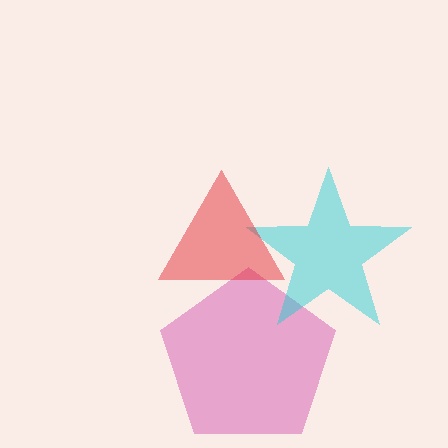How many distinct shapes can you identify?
There are 3 distinct shapes: a pink pentagon, a cyan star, a red triangle.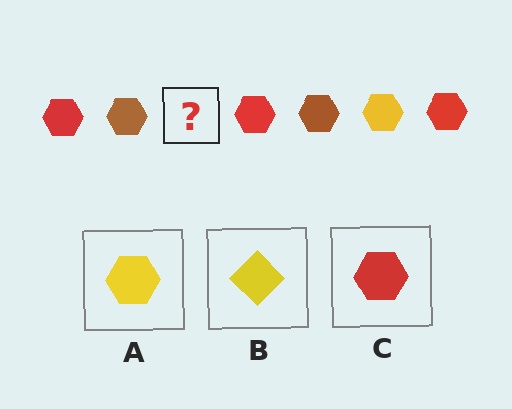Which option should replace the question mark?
Option A.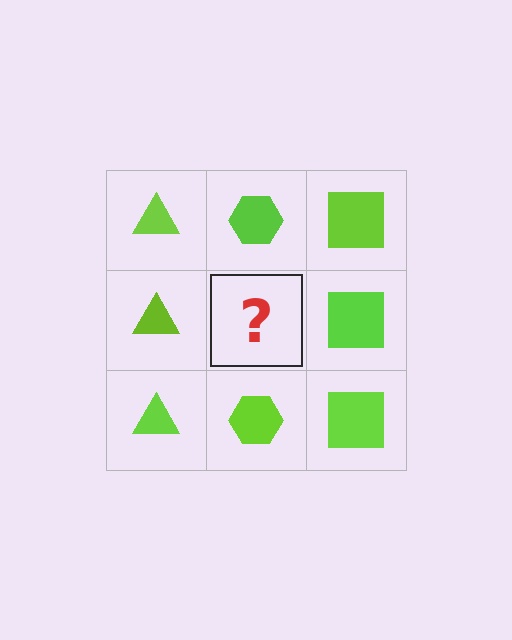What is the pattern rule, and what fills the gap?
The rule is that each column has a consistent shape. The gap should be filled with a lime hexagon.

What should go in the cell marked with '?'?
The missing cell should contain a lime hexagon.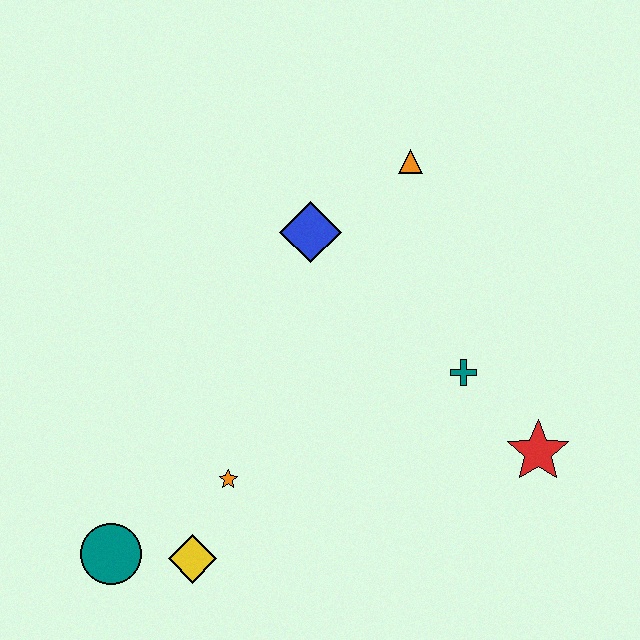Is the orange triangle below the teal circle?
No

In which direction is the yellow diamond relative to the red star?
The yellow diamond is to the left of the red star.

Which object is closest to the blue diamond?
The orange triangle is closest to the blue diamond.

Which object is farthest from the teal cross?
The teal circle is farthest from the teal cross.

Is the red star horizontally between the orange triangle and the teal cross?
No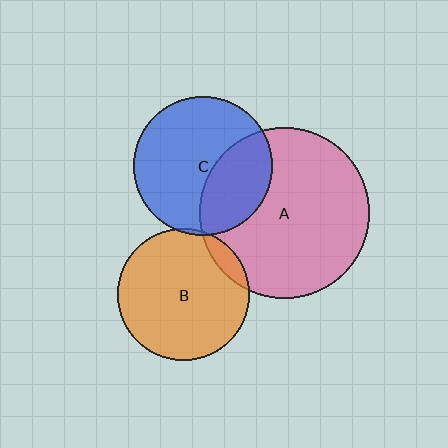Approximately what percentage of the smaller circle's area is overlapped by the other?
Approximately 5%.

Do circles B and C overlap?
Yes.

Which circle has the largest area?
Circle A (pink).